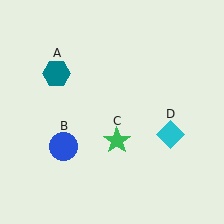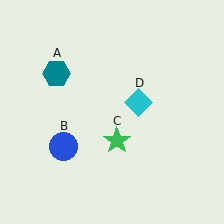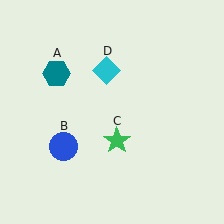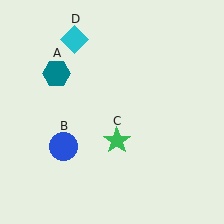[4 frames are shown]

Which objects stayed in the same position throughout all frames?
Teal hexagon (object A) and blue circle (object B) and green star (object C) remained stationary.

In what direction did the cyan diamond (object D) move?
The cyan diamond (object D) moved up and to the left.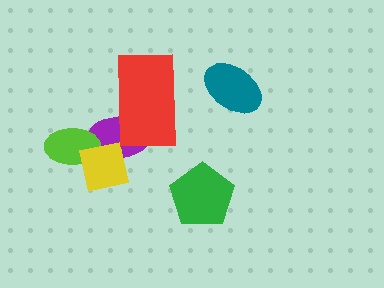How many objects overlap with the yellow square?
2 objects overlap with the yellow square.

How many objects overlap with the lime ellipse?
2 objects overlap with the lime ellipse.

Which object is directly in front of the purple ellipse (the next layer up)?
The lime ellipse is directly in front of the purple ellipse.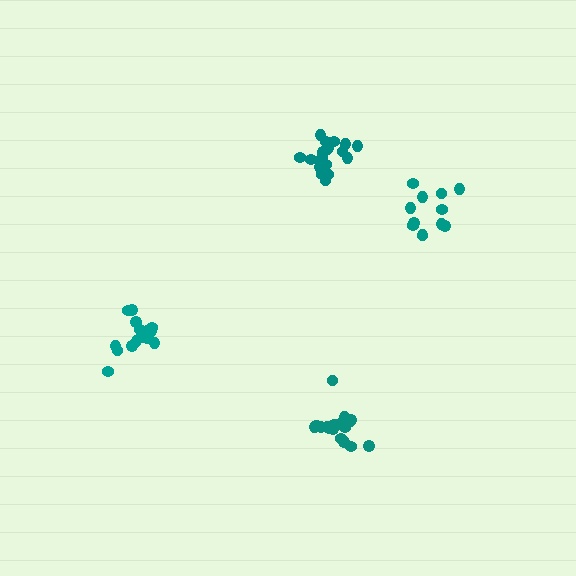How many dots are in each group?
Group 1: 16 dots, Group 2: 18 dots, Group 3: 12 dots, Group 4: 18 dots (64 total).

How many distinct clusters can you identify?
There are 4 distinct clusters.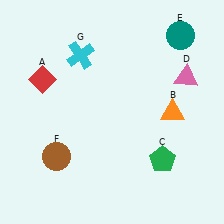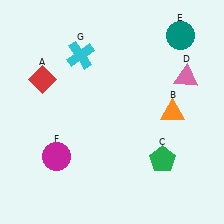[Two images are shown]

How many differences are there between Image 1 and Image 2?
There is 1 difference between the two images.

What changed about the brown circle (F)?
In Image 1, F is brown. In Image 2, it changed to magenta.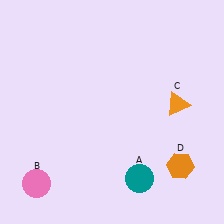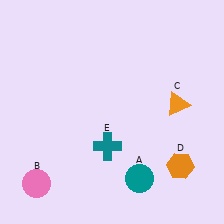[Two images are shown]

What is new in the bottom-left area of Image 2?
A teal cross (E) was added in the bottom-left area of Image 2.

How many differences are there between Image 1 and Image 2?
There is 1 difference between the two images.